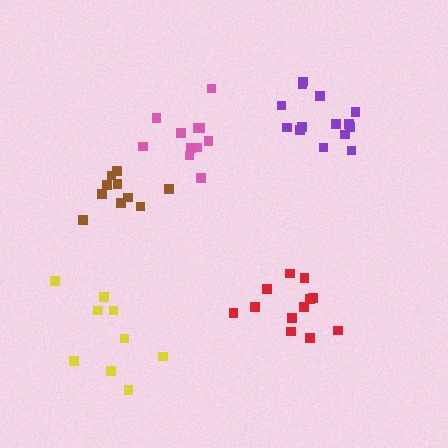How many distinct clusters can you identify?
There are 5 distinct clusters.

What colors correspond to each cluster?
The clusters are colored: brown, red, yellow, purple, pink.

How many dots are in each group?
Group 1: 10 dots, Group 2: 12 dots, Group 3: 9 dots, Group 4: 14 dots, Group 5: 11 dots (56 total).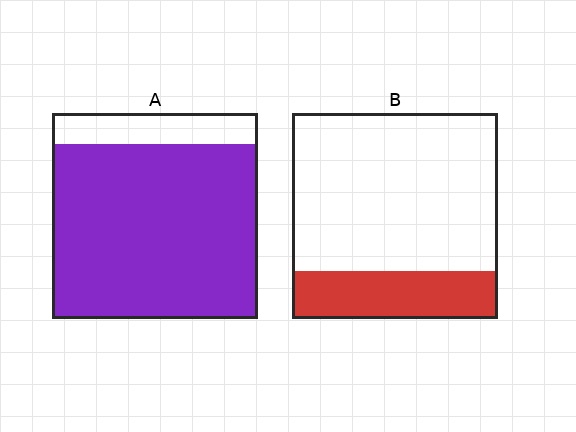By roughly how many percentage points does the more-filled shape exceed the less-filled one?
By roughly 60 percentage points (A over B).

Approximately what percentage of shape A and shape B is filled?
A is approximately 85% and B is approximately 25%.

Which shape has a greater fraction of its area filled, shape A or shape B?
Shape A.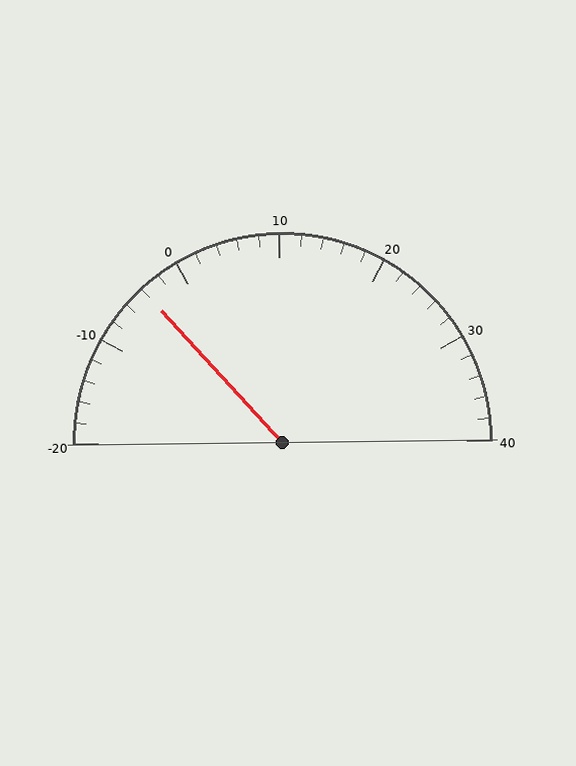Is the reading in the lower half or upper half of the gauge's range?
The reading is in the lower half of the range (-20 to 40).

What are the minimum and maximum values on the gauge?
The gauge ranges from -20 to 40.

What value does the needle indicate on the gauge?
The needle indicates approximately -4.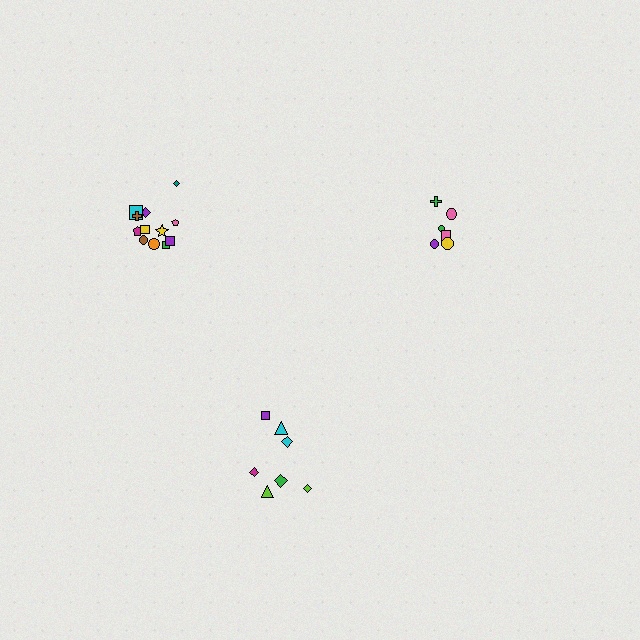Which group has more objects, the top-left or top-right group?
The top-left group.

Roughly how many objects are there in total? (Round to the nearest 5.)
Roughly 25 objects in total.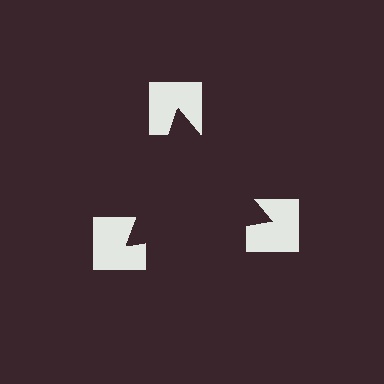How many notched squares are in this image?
There are 3 — one at each vertex of the illusory triangle.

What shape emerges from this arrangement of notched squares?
An illusory triangle — its edges are inferred from the aligned wedge cuts in the notched squares, not physically drawn.